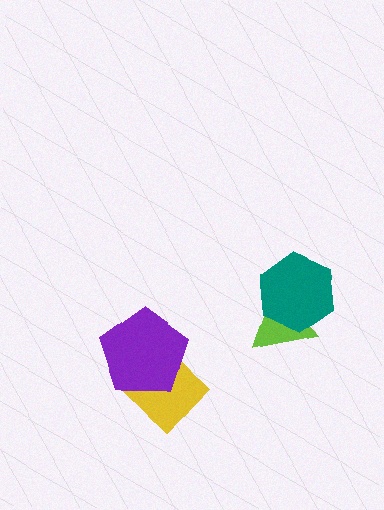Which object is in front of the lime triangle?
The teal hexagon is in front of the lime triangle.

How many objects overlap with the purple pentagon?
1 object overlaps with the purple pentagon.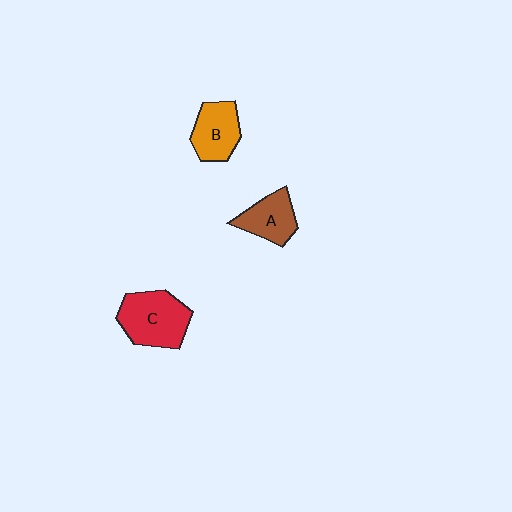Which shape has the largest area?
Shape C (red).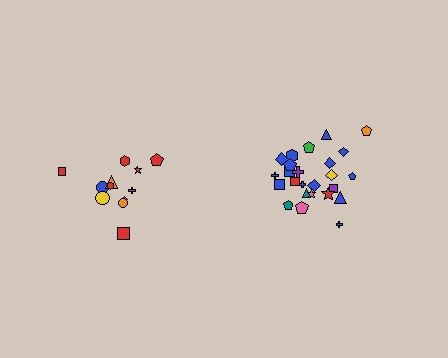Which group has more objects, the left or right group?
The right group.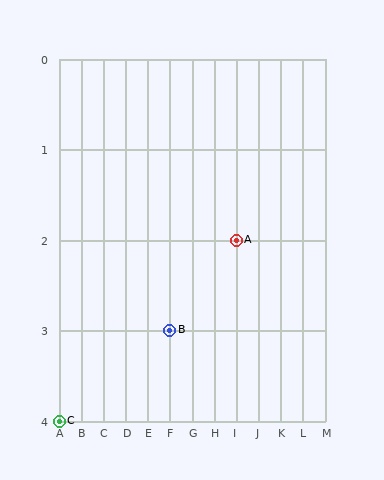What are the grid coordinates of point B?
Point B is at grid coordinates (F, 3).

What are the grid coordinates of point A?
Point A is at grid coordinates (I, 2).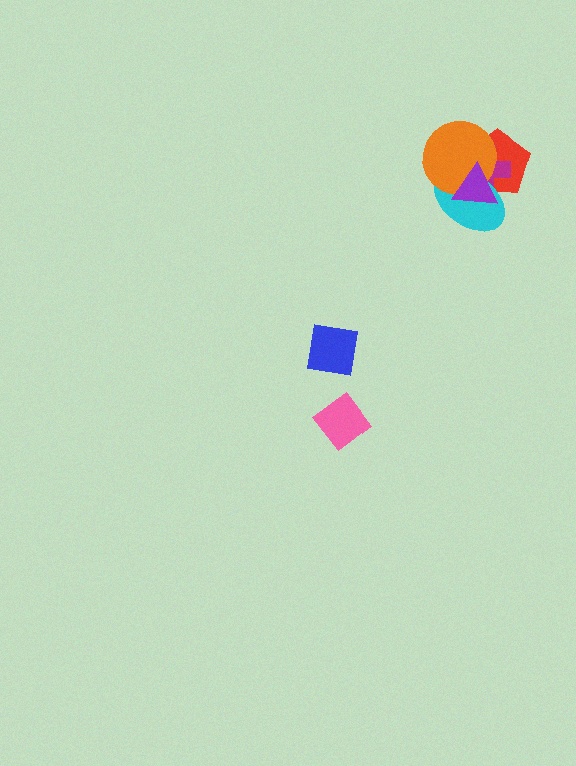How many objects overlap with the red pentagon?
4 objects overlap with the red pentagon.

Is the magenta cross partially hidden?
Yes, it is partially covered by another shape.